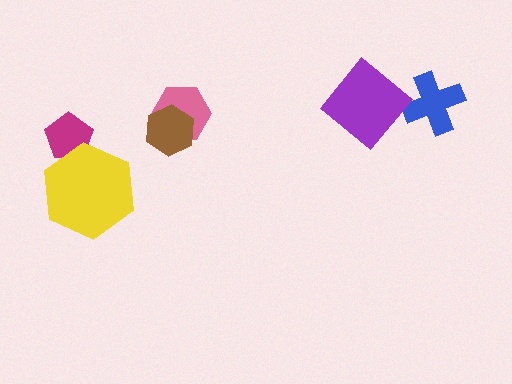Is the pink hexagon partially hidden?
Yes, it is partially covered by another shape.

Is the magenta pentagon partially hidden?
Yes, it is partially covered by another shape.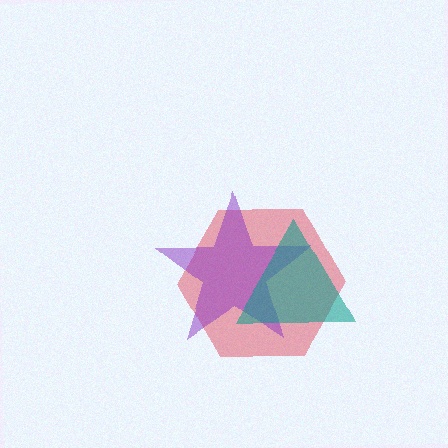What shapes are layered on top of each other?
The layered shapes are: a red hexagon, a purple star, a teal triangle.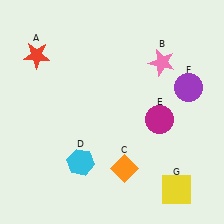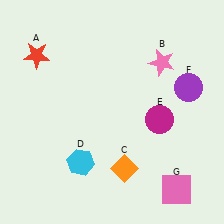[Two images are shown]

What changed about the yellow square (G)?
In Image 1, G is yellow. In Image 2, it changed to pink.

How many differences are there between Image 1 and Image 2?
There is 1 difference between the two images.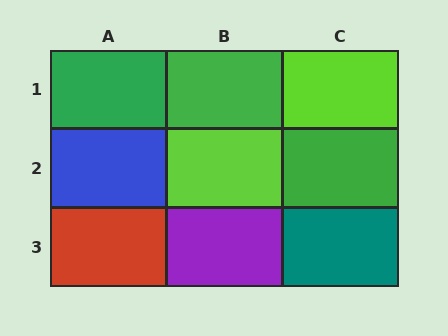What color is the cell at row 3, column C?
Teal.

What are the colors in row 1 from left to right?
Green, green, lime.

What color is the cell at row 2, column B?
Lime.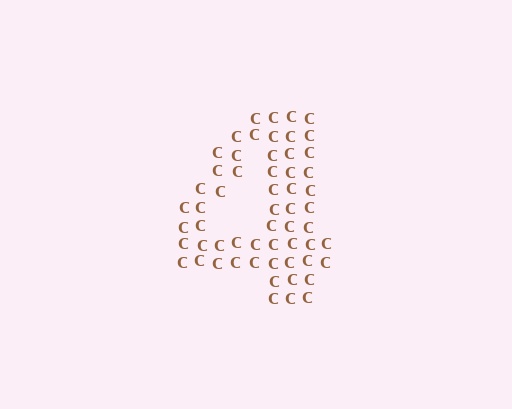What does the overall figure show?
The overall figure shows the digit 4.